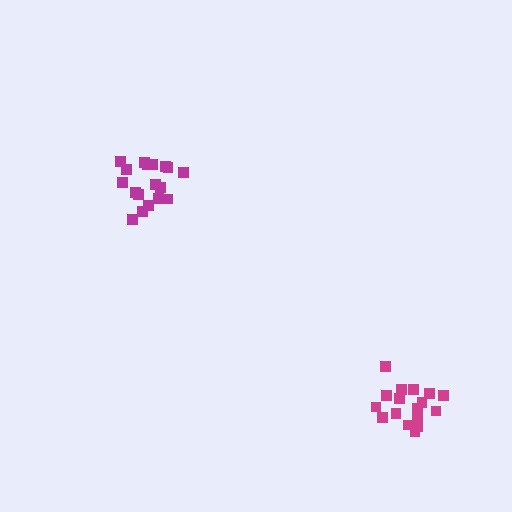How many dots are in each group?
Group 1: 18 dots, Group 2: 18 dots (36 total).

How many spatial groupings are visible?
There are 2 spatial groupings.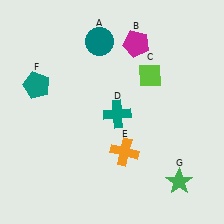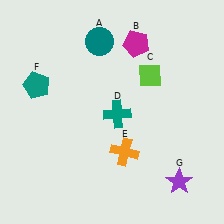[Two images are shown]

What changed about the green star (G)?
In Image 1, G is green. In Image 2, it changed to purple.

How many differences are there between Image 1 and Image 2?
There is 1 difference between the two images.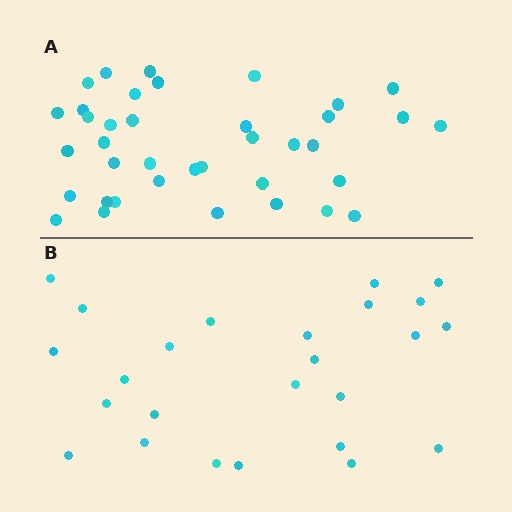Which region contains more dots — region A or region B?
Region A (the top region) has more dots.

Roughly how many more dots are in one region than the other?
Region A has approximately 15 more dots than region B.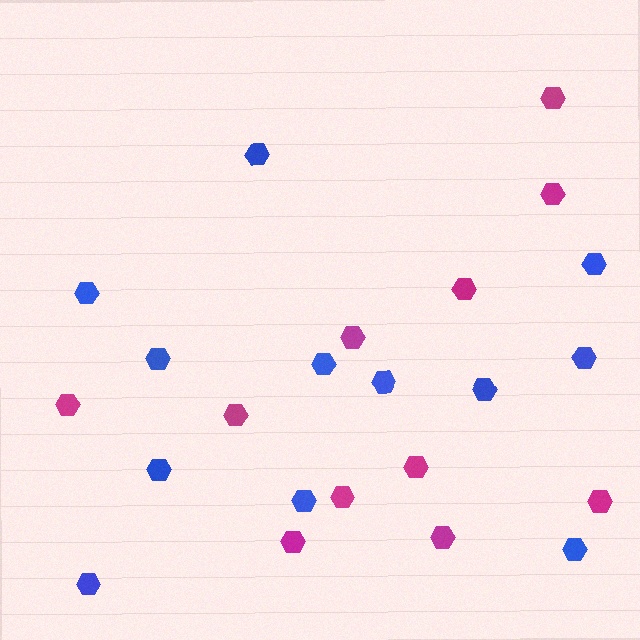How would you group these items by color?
There are 2 groups: one group of blue hexagons (12) and one group of magenta hexagons (11).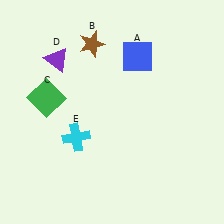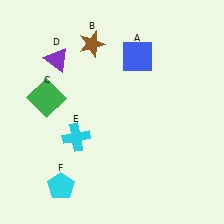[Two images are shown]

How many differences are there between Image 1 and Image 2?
There is 1 difference between the two images.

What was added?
A cyan pentagon (F) was added in Image 2.